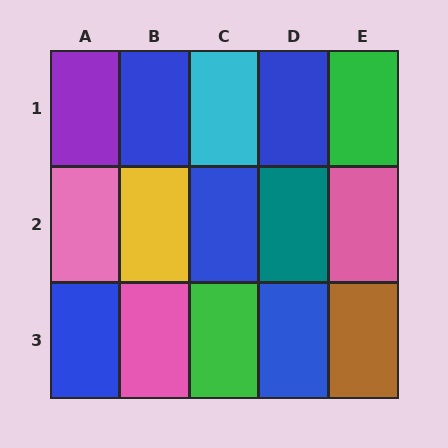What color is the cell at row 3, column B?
Pink.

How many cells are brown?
1 cell is brown.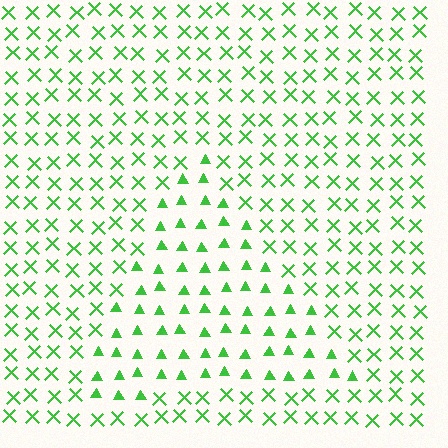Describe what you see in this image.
The image is filled with small green elements arranged in a uniform grid. A triangle-shaped region contains triangles, while the surrounding area contains X marks. The boundary is defined purely by the change in element shape.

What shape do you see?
I see a triangle.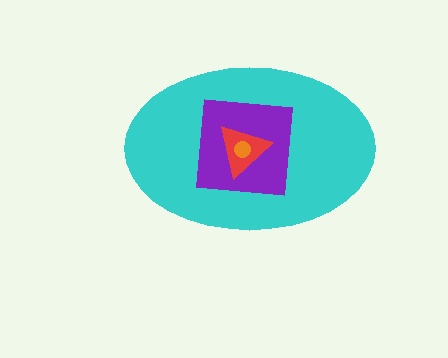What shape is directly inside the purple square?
The red triangle.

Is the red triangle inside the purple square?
Yes.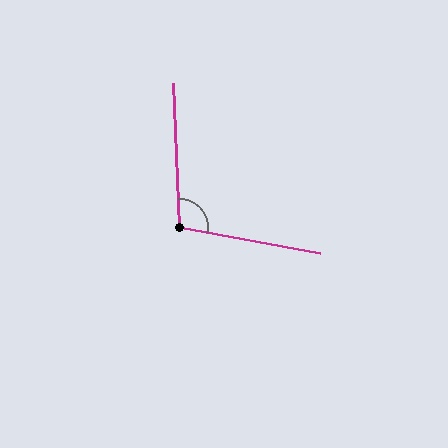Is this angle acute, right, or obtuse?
It is obtuse.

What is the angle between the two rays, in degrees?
Approximately 102 degrees.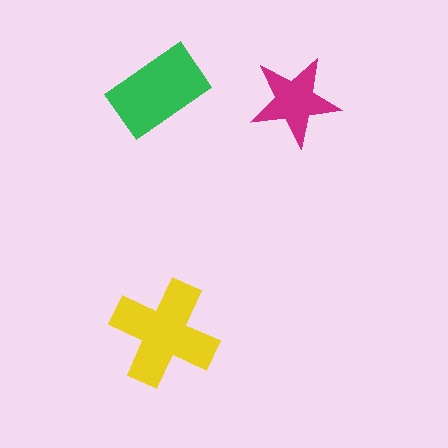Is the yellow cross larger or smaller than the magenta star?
Larger.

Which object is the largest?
The yellow cross.